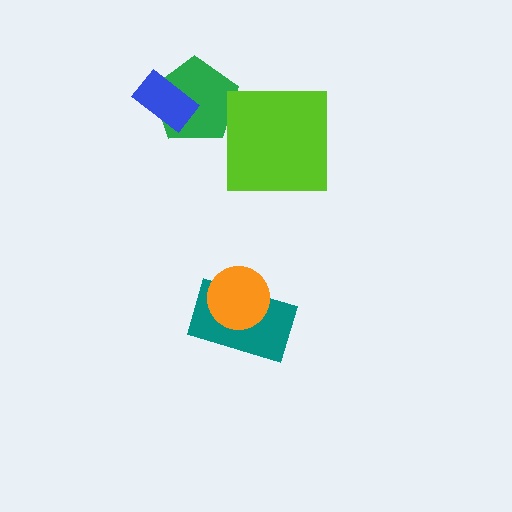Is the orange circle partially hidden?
No, no other shape covers it.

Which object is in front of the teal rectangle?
The orange circle is in front of the teal rectangle.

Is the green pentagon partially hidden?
Yes, it is partially covered by another shape.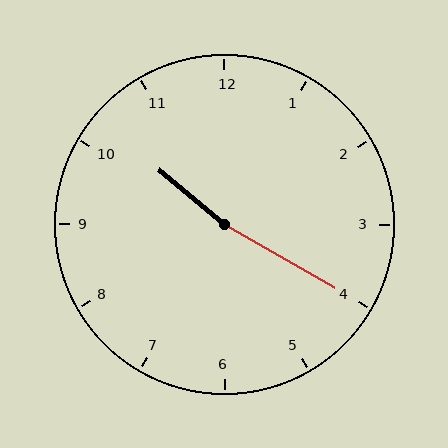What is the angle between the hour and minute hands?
Approximately 170 degrees.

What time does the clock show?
10:20.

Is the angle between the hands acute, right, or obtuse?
It is obtuse.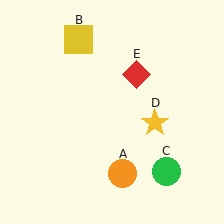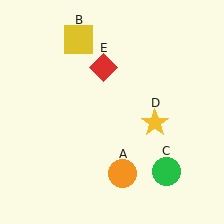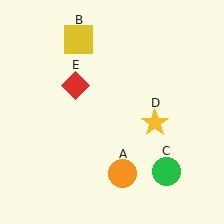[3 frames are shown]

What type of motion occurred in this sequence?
The red diamond (object E) rotated counterclockwise around the center of the scene.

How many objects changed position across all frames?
1 object changed position: red diamond (object E).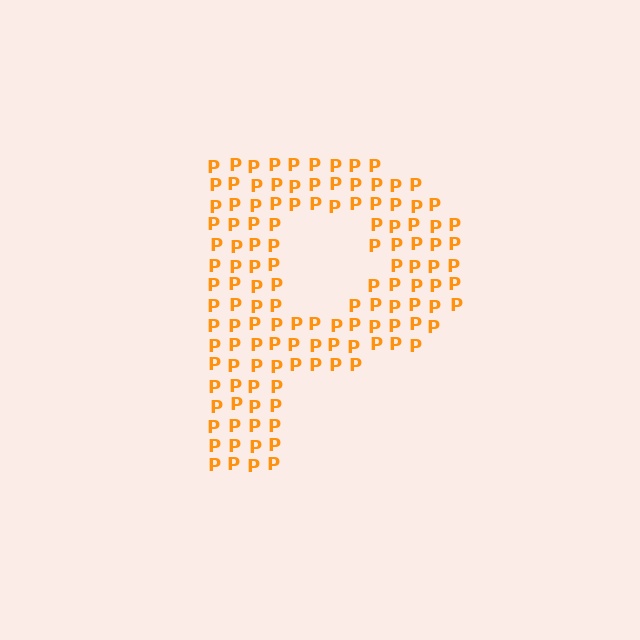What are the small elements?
The small elements are letter P's.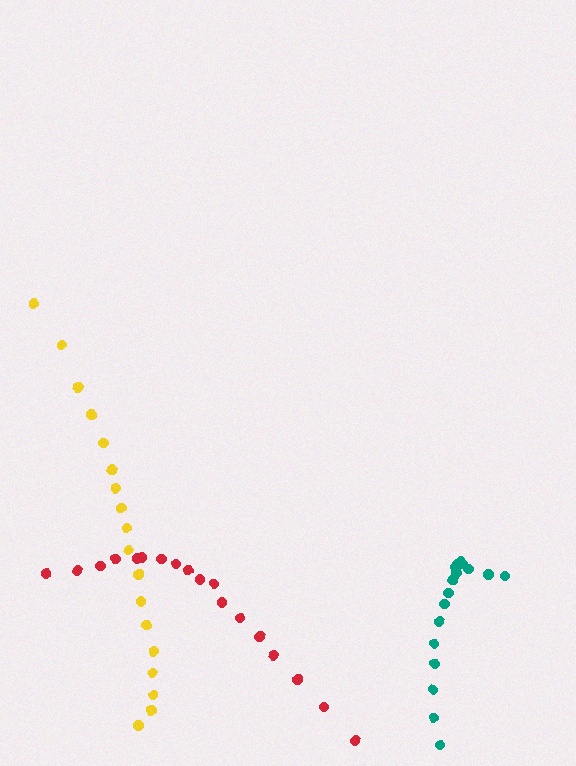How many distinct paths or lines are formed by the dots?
There are 3 distinct paths.